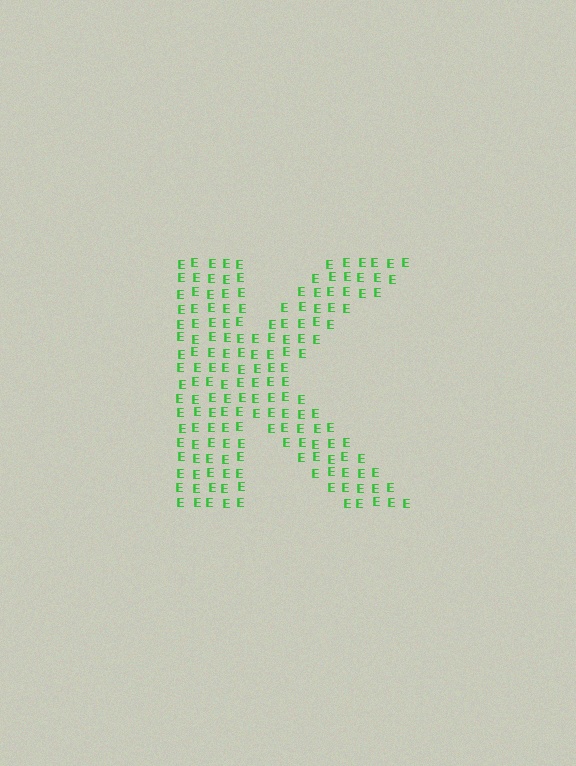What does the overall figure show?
The overall figure shows the letter K.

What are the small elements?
The small elements are letter E's.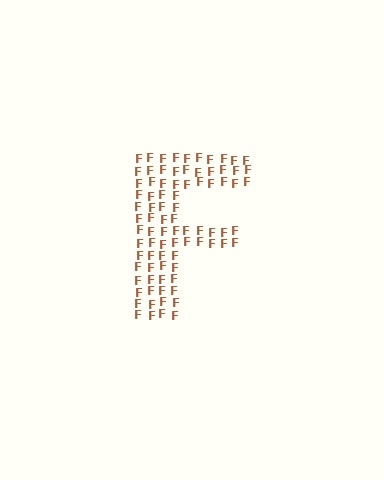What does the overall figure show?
The overall figure shows the letter F.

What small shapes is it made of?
It is made of small letter F's.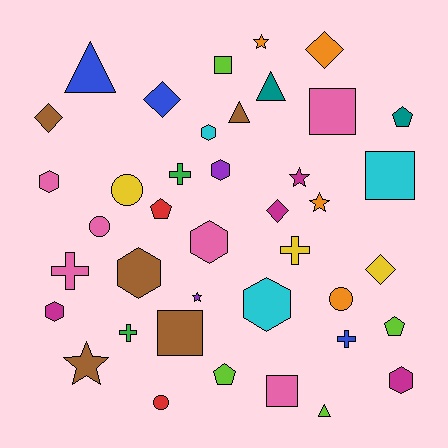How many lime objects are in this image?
There are 4 lime objects.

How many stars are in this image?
There are 5 stars.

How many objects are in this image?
There are 40 objects.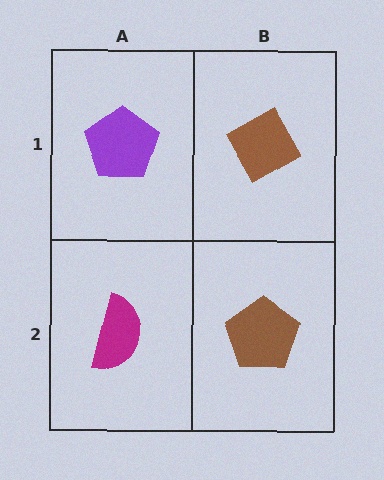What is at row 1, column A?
A purple pentagon.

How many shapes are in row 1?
2 shapes.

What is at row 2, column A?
A magenta semicircle.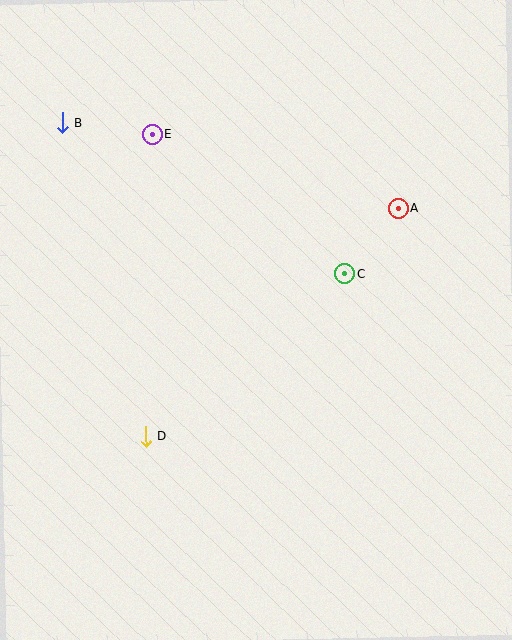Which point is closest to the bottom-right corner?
Point C is closest to the bottom-right corner.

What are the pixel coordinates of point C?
Point C is at (345, 274).